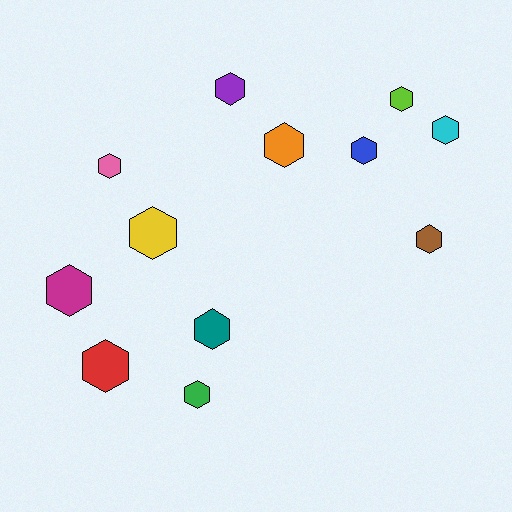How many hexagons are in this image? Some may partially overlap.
There are 12 hexagons.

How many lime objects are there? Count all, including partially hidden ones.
There is 1 lime object.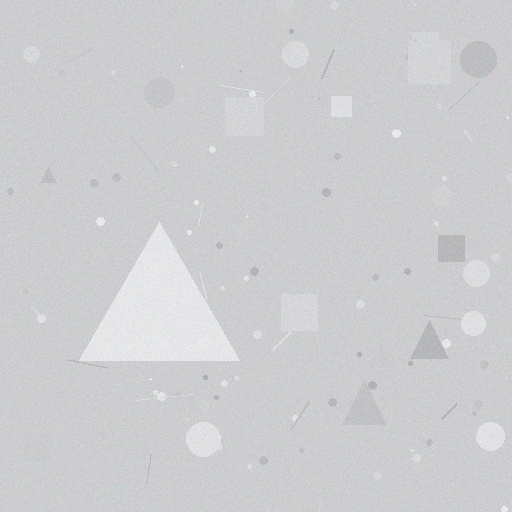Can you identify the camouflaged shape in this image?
The camouflaged shape is a triangle.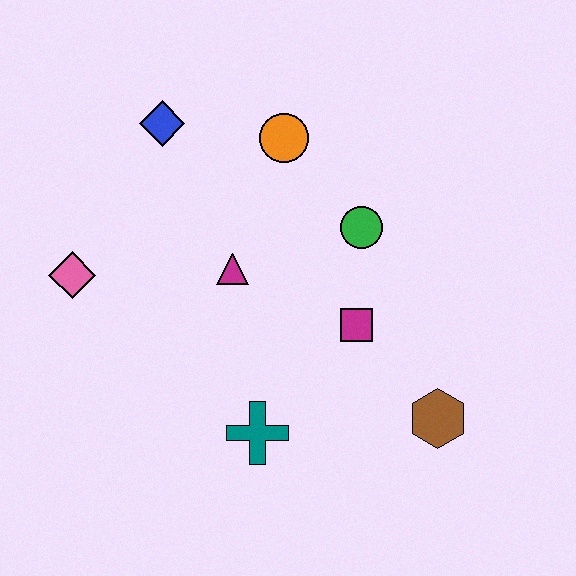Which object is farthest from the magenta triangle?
The brown hexagon is farthest from the magenta triangle.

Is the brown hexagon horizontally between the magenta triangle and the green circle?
No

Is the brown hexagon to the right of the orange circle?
Yes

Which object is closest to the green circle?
The magenta square is closest to the green circle.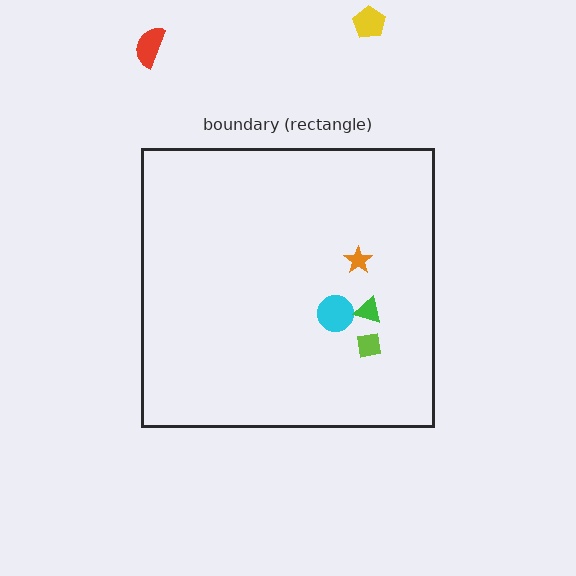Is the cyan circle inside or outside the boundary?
Inside.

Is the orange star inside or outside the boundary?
Inside.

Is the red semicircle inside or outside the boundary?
Outside.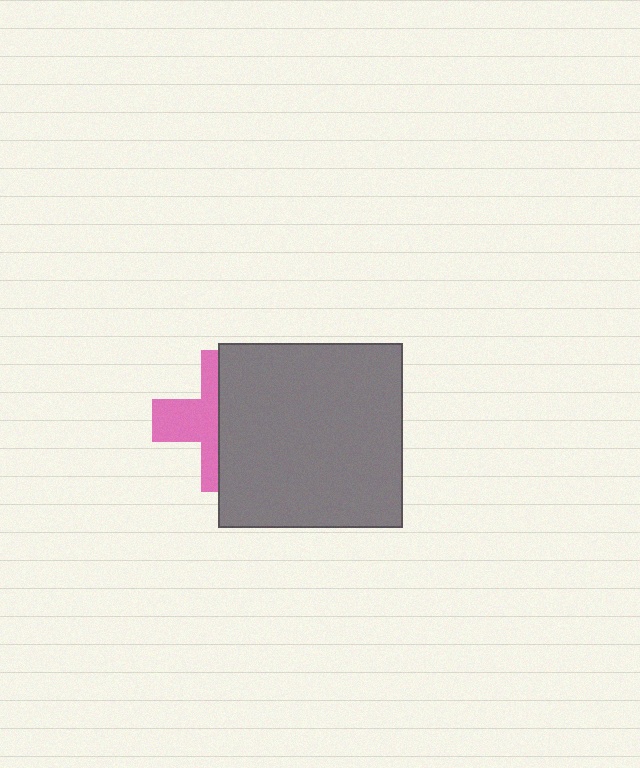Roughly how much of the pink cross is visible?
A small part of it is visible (roughly 43%).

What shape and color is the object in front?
The object in front is a gray square.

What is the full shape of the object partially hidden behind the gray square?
The partially hidden object is a pink cross.